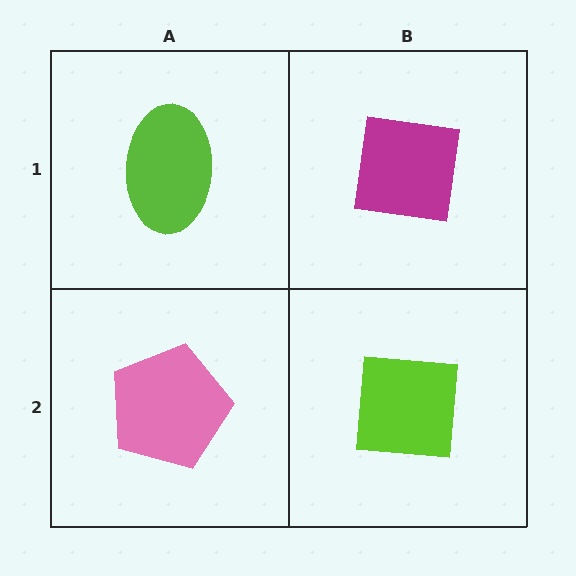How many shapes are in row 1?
2 shapes.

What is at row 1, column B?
A magenta square.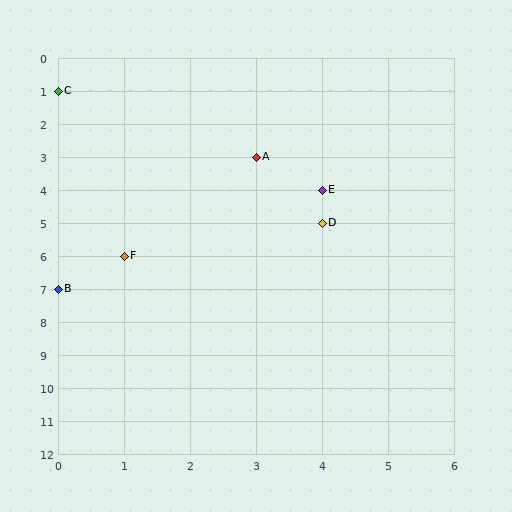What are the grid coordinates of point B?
Point B is at grid coordinates (0, 7).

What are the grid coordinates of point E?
Point E is at grid coordinates (4, 4).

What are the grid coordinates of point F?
Point F is at grid coordinates (1, 6).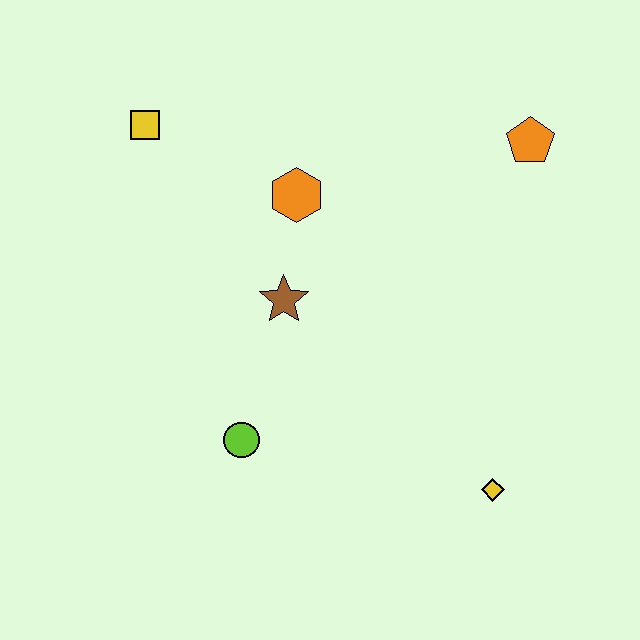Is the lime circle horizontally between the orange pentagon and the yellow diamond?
No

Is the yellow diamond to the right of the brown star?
Yes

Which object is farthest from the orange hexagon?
The yellow diamond is farthest from the orange hexagon.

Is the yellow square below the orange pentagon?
No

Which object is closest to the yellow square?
The orange hexagon is closest to the yellow square.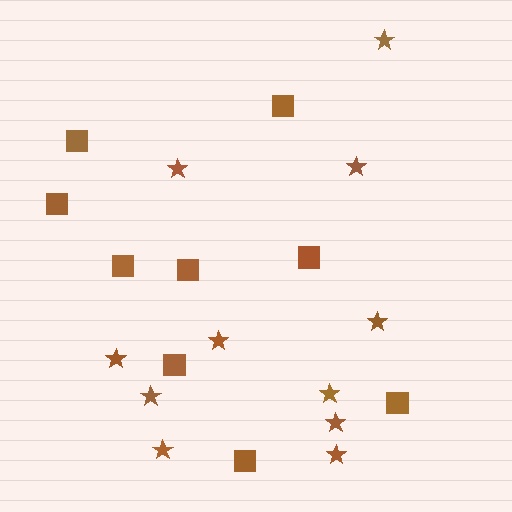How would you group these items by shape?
There are 2 groups: one group of stars (11) and one group of squares (9).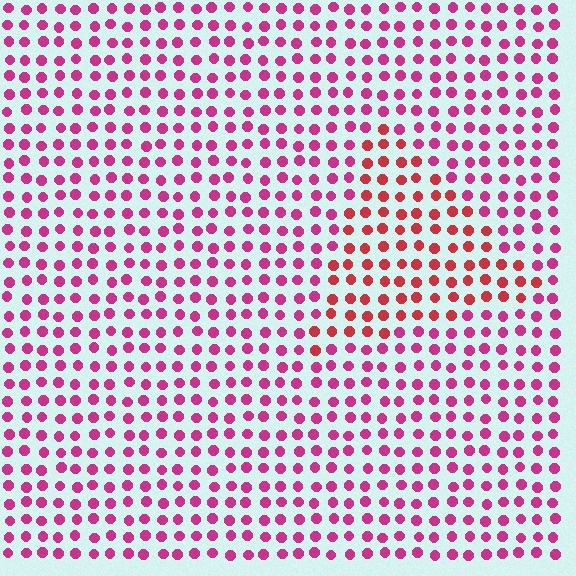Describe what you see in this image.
The image is filled with small magenta elements in a uniform arrangement. A triangle-shaped region is visible where the elements are tinted to a slightly different hue, forming a subtle color boundary.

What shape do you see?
I see a triangle.